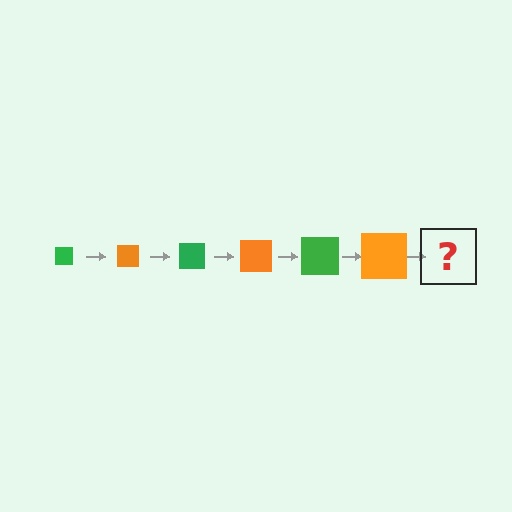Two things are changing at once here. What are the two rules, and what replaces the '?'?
The two rules are that the square grows larger each step and the color cycles through green and orange. The '?' should be a green square, larger than the previous one.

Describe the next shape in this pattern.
It should be a green square, larger than the previous one.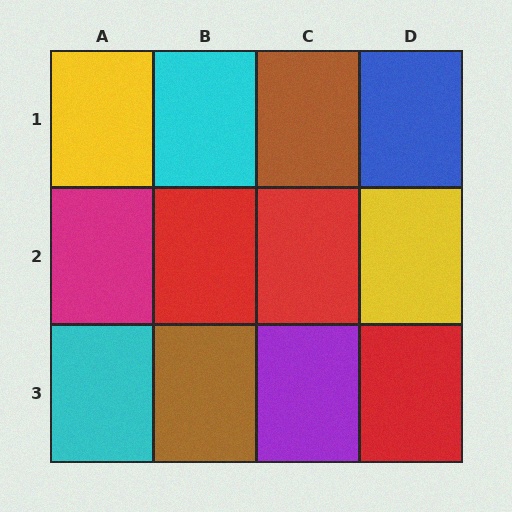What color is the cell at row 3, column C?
Purple.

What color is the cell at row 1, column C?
Brown.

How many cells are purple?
1 cell is purple.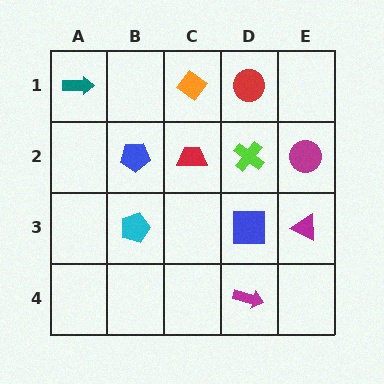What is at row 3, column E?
A magenta triangle.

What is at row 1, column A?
A teal arrow.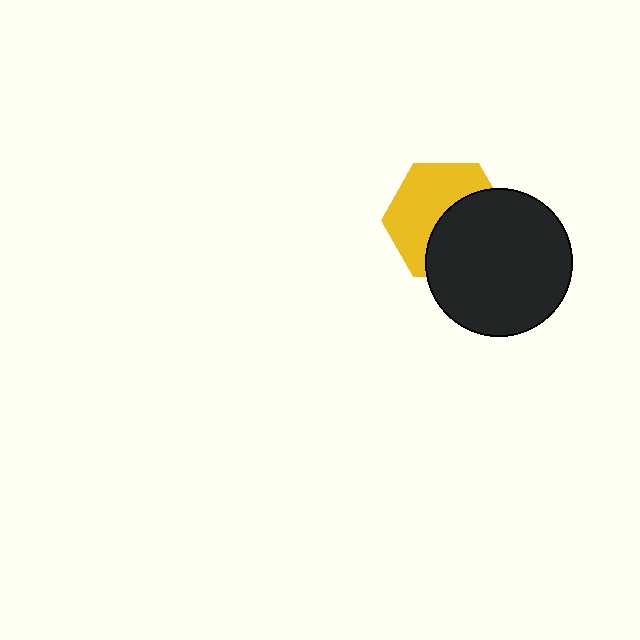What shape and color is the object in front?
The object in front is a black circle.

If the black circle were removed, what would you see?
You would see the complete yellow hexagon.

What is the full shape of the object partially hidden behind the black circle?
The partially hidden object is a yellow hexagon.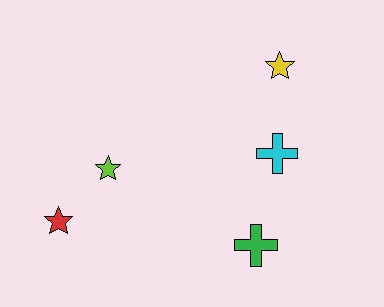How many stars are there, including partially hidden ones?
There are 3 stars.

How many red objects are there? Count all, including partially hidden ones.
There is 1 red object.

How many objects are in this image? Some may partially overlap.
There are 5 objects.